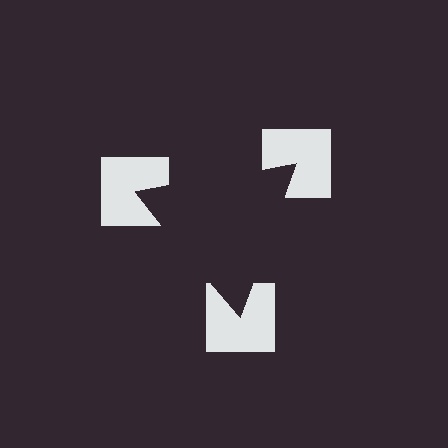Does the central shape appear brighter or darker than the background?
It typically appears slightly darker than the background, even though no actual brightness change is drawn.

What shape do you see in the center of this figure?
An illusory triangle — its edges are inferred from the aligned wedge cuts in the notched squares, not physically drawn.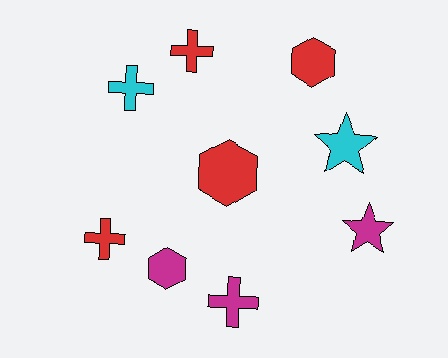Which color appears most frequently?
Red, with 4 objects.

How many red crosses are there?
There are 2 red crosses.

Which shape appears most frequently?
Cross, with 4 objects.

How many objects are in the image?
There are 9 objects.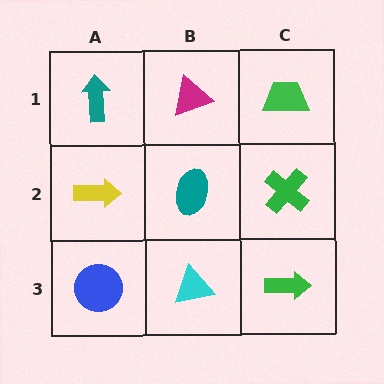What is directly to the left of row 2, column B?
A yellow arrow.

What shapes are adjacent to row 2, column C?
A green trapezoid (row 1, column C), a green arrow (row 3, column C), a teal ellipse (row 2, column B).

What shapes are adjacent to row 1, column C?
A green cross (row 2, column C), a magenta triangle (row 1, column B).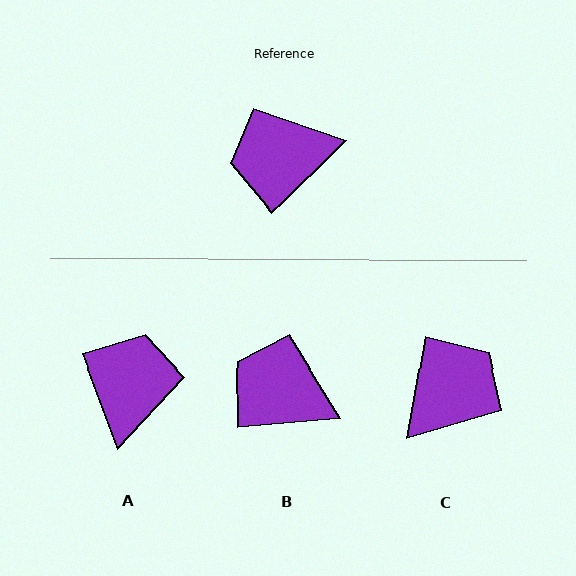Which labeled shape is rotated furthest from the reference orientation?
C, about 145 degrees away.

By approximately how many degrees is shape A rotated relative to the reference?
Approximately 114 degrees clockwise.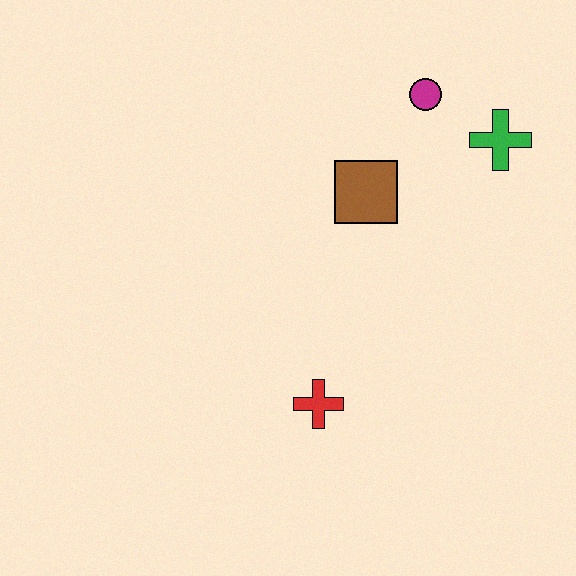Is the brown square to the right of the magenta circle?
No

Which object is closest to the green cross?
The magenta circle is closest to the green cross.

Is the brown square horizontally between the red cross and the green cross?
Yes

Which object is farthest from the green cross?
The red cross is farthest from the green cross.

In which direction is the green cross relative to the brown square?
The green cross is to the right of the brown square.